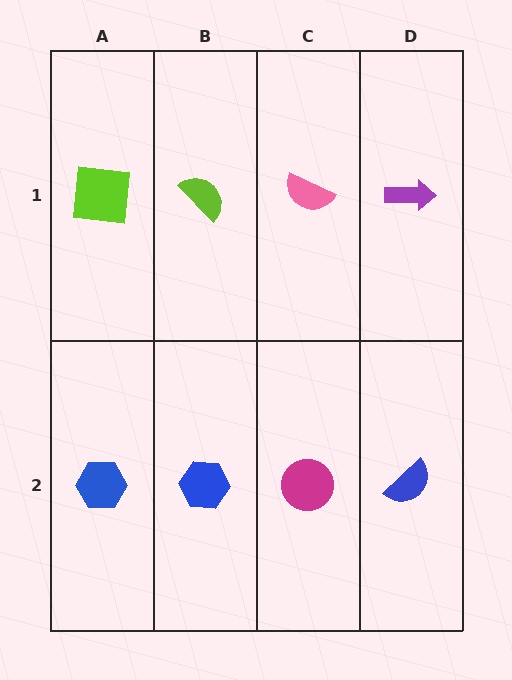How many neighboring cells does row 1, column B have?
3.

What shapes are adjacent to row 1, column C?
A magenta circle (row 2, column C), a lime semicircle (row 1, column B), a purple arrow (row 1, column D).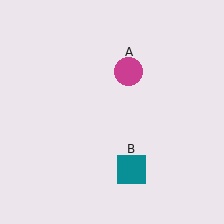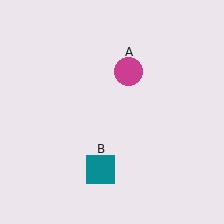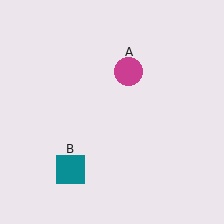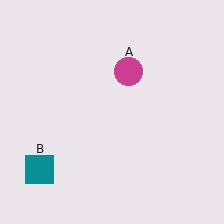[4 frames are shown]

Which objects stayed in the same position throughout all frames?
Magenta circle (object A) remained stationary.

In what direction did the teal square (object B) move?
The teal square (object B) moved left.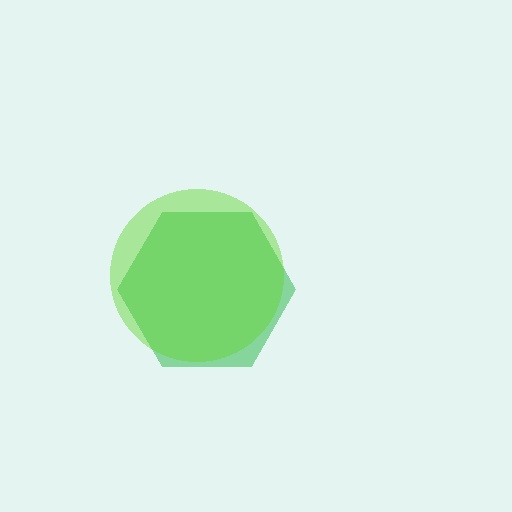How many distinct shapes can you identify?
There are 2 distinct shapes: a green hexagon, a lime circle.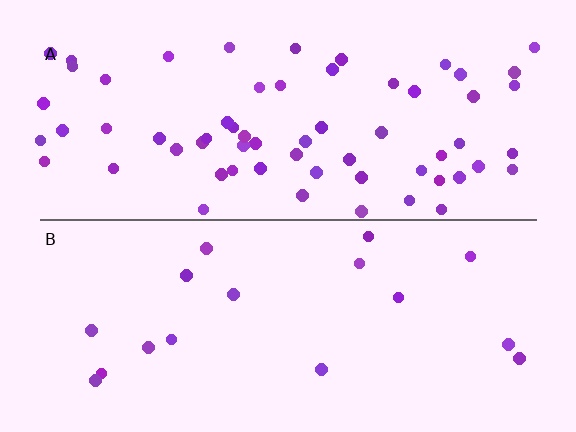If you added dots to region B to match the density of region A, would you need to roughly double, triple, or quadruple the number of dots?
Approximately quadruple.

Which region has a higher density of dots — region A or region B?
A (the top).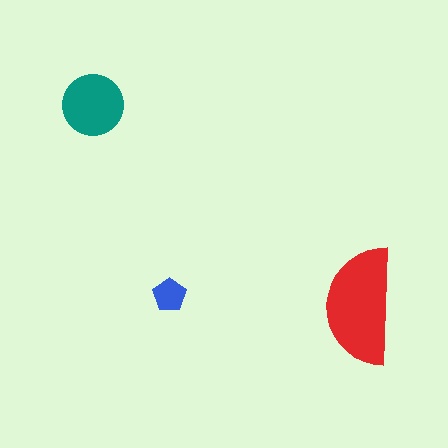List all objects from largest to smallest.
The red semicircle, the teal circle, the blue pentagon.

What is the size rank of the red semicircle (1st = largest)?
1st.